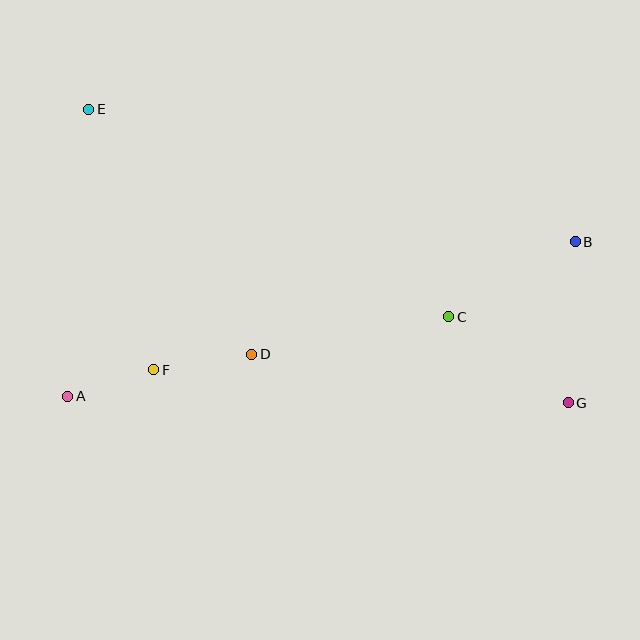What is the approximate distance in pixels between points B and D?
The distance between B and D is approximately 343 pixels.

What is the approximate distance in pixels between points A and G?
The distance between A and G is approximately 501 pixels.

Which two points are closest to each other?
Points A and F are closest to each other.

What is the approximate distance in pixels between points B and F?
The distance between B and F is approximately 441 pixels.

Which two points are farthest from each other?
Points E and G are farthest from each other.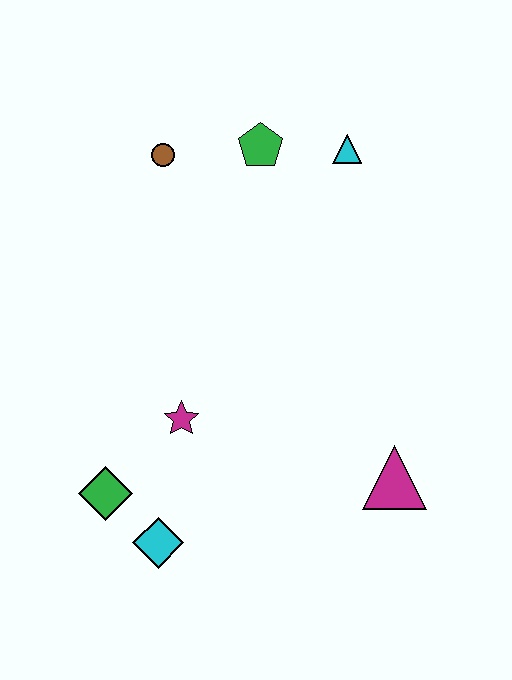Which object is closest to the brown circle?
The green pentagon is closest to the brown circle.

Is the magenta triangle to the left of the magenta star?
No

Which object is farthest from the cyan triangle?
The cyan diamond is farthest from the cyan triangle.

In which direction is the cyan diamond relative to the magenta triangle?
The cyan diamond is to the left of the magenta triangle.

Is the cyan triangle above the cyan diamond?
Yes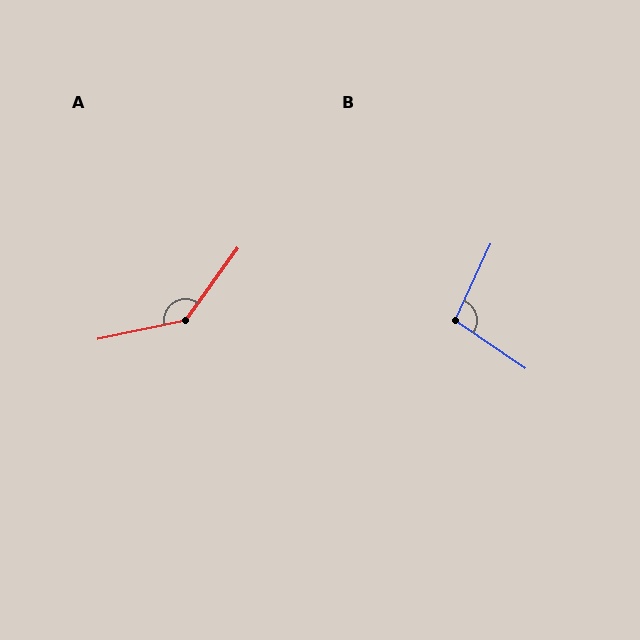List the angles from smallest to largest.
B (99°), A (138°).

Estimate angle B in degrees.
Approximately 99 degrees.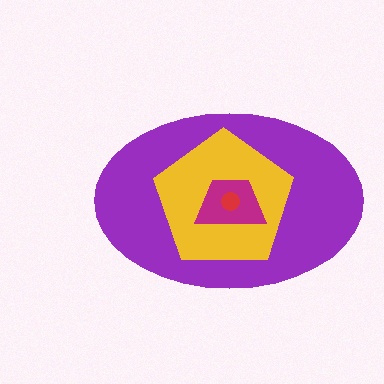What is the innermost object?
The red circle.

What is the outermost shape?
The purple ellipse.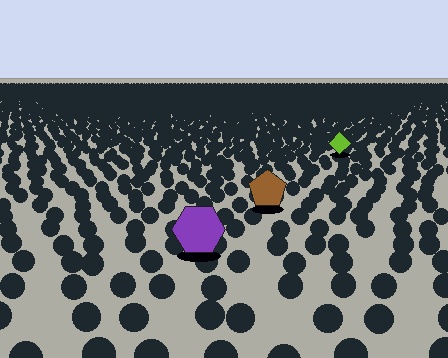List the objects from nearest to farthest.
From nearest to farthest: the purple hexagon, the brown pentagon, the lime diamond.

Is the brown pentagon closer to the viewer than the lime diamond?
Yes. The brown pentagon is closer — you can tell from the texture gradient: the ground texture is coarser near it.